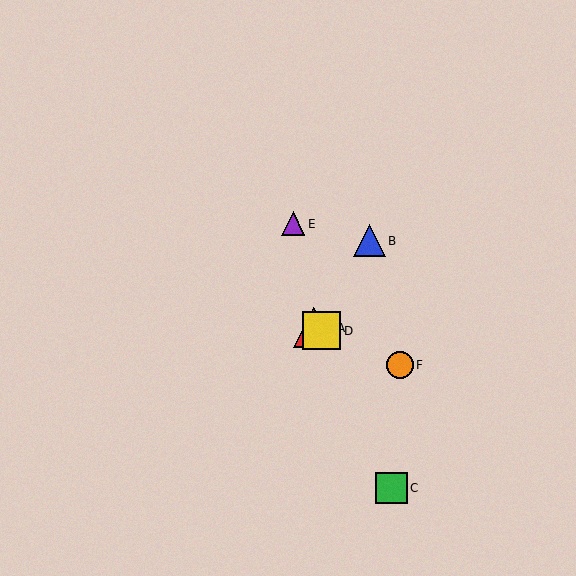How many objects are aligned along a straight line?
3 objects (A, D, F) are aligned along a straight line.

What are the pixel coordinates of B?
Object B is at (369, 241).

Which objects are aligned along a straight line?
Objects A, D, F are aligned along a straight line.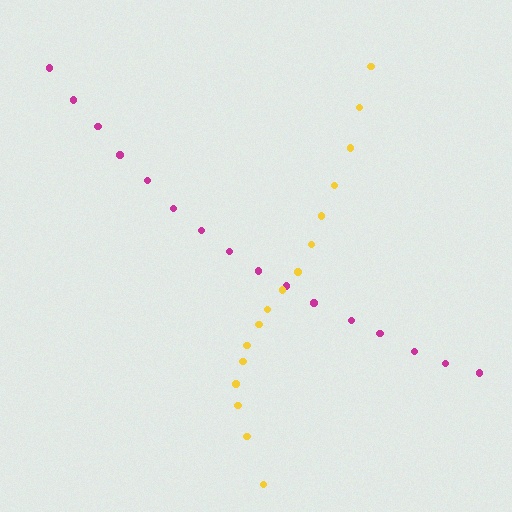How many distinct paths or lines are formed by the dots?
There are 2 distinct paths.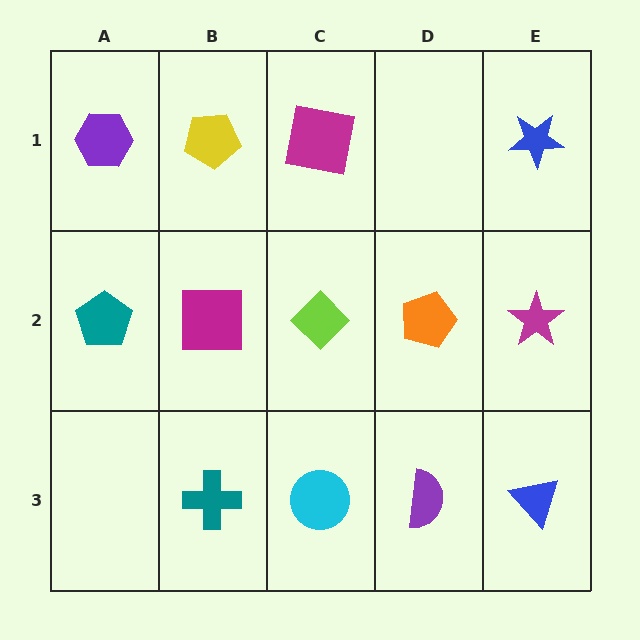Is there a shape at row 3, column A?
No, that cell is empty.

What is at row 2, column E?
A magenta star.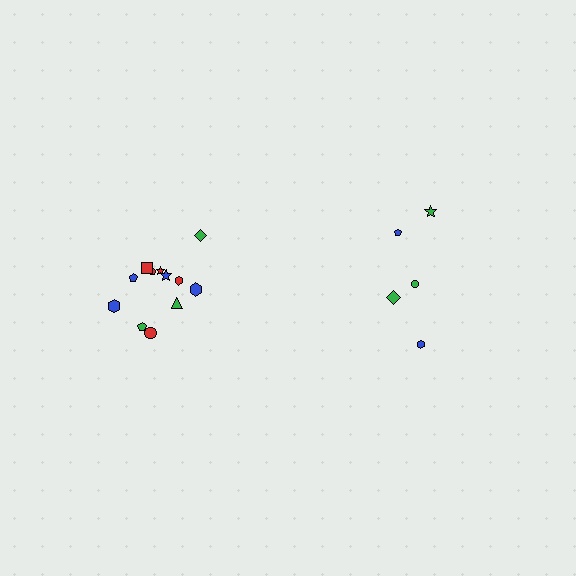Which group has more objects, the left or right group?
The left group.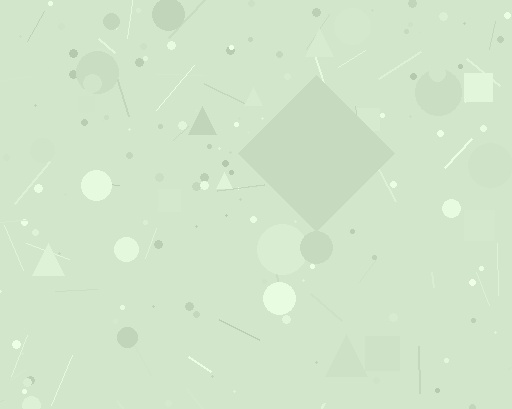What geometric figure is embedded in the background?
A diamond is embedded in the background.